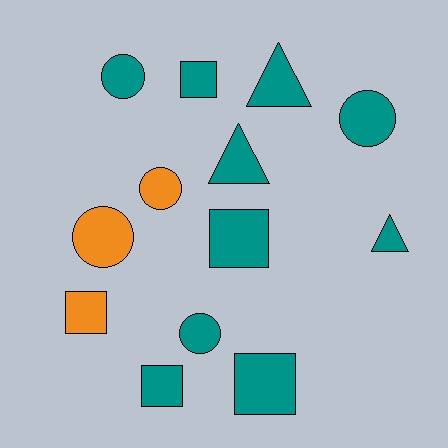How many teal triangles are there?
There are 3 teal triangles.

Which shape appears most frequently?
Circle, with 5 objects.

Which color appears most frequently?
Teal, with 10 objects.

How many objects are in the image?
There are 13 objects.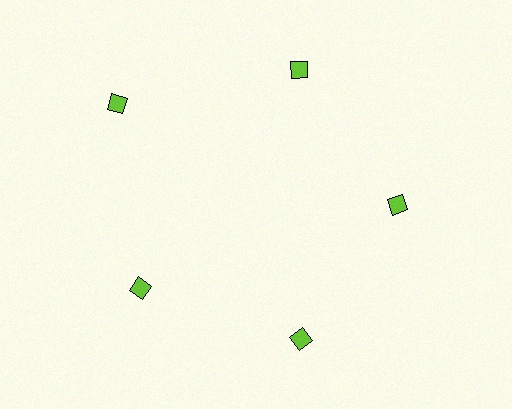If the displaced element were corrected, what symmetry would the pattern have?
It would have 5-fold rotational symmetry — the pattern would map onto itself every 72 degrees.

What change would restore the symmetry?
The symmetry would be restored by moving it inward, back onto the ring so that all 5 diamonds sit at equal angles and equal distance from the center.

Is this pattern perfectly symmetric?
No. The 5 lime diamonds are arranged in a ring, but one element near the 10 o'clock position is pushed outward from the center, breaking the 5-fold rotational symmetry.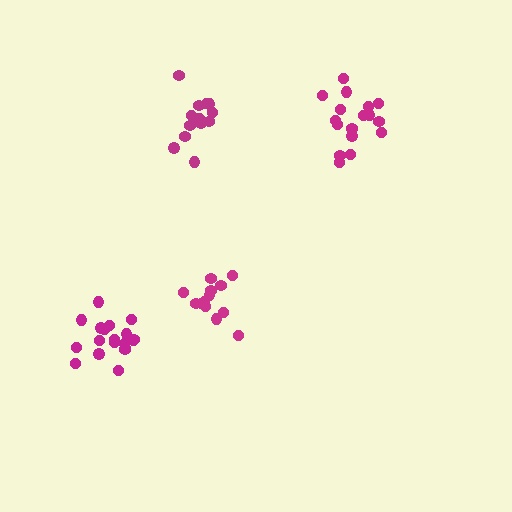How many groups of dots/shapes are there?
There are 4 groups.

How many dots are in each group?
Group 1: 14 dots, Group 2: 13 dots, Group 3: 19 dots, Group 4: 17 dots (63 total).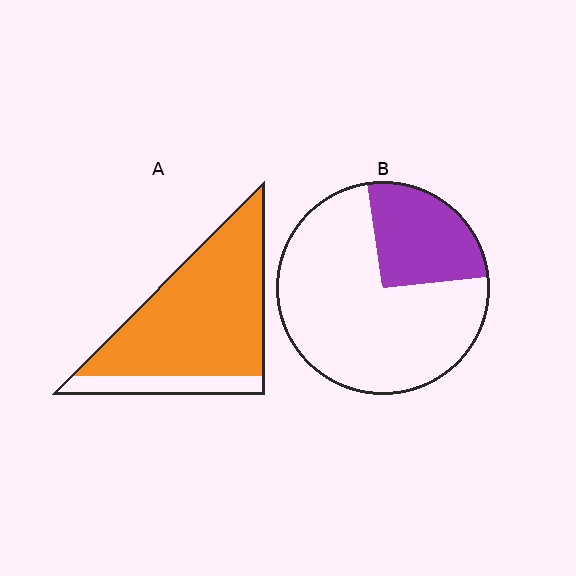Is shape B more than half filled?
No.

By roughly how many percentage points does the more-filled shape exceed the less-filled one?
By roughly 55 percentage points (A over B).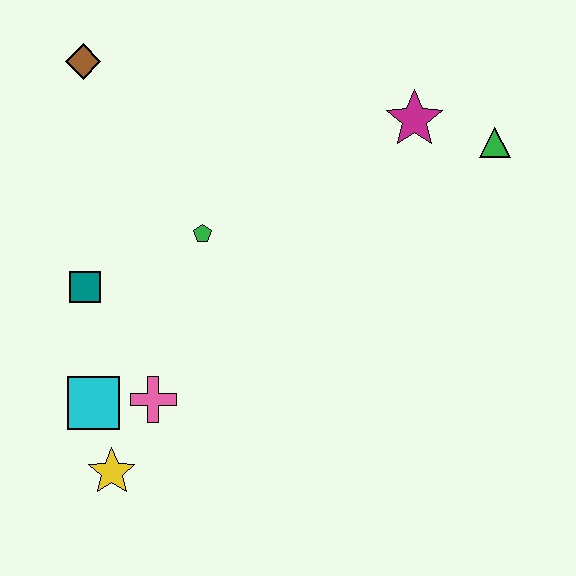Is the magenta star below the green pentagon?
No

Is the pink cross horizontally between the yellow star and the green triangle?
Yes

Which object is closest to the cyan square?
The pink cross is closest to the cyan square.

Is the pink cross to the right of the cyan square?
Yes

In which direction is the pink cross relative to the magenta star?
The pink cross is below the magenta star.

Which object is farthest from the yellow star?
The green triangle is farthest from the yellow star.